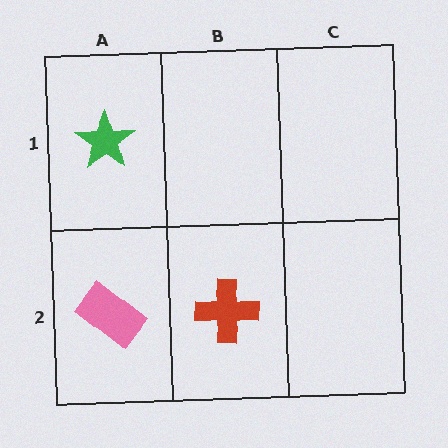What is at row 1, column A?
A green star.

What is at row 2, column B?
A red cross.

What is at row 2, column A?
A pink rectangle.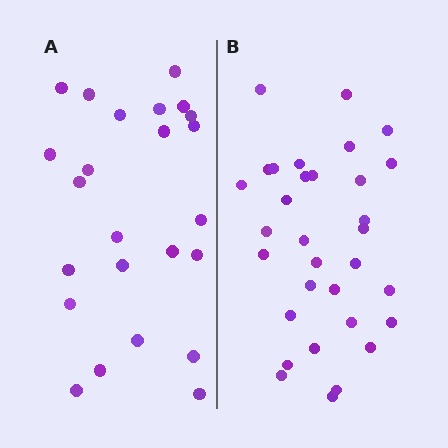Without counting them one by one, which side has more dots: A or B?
Region B (the right region) has more dots.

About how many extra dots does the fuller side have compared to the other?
Region B has roughly 8 or so more dots than region A.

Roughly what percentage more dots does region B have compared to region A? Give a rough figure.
About 35% more.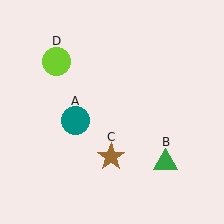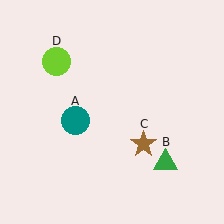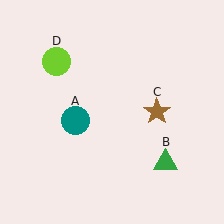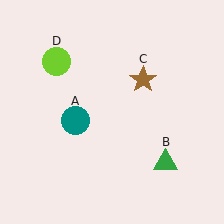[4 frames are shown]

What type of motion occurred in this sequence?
The brown star (object C) rotated counterclockwise around the center of the scene.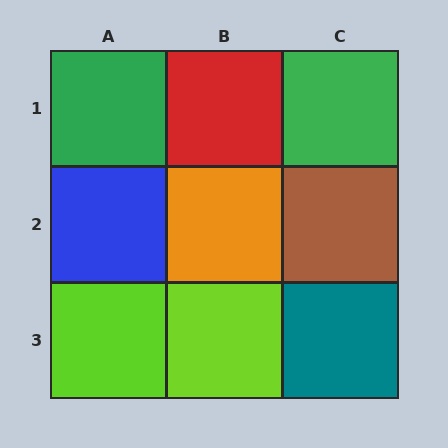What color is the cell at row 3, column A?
Lime.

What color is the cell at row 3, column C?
Teal.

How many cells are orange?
1 cell is orange.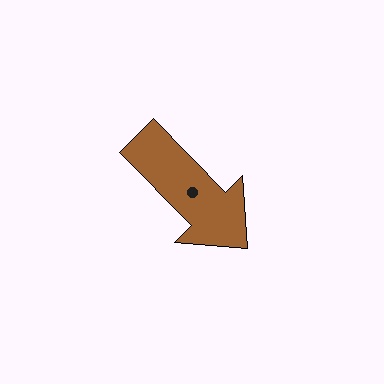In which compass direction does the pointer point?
Southeast.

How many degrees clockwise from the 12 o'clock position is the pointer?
Approximately 135 degrees.